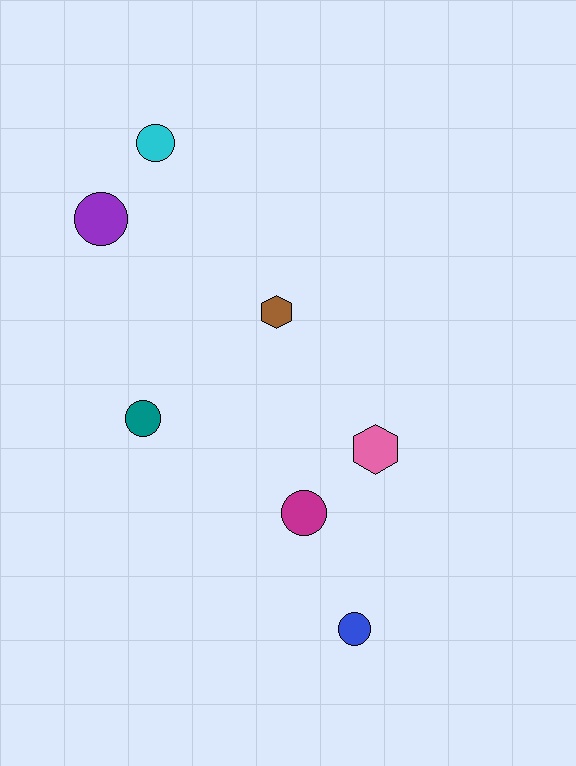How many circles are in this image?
There are 5 circles.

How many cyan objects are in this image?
There is 1 cyan object.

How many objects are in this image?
There are 7 objects.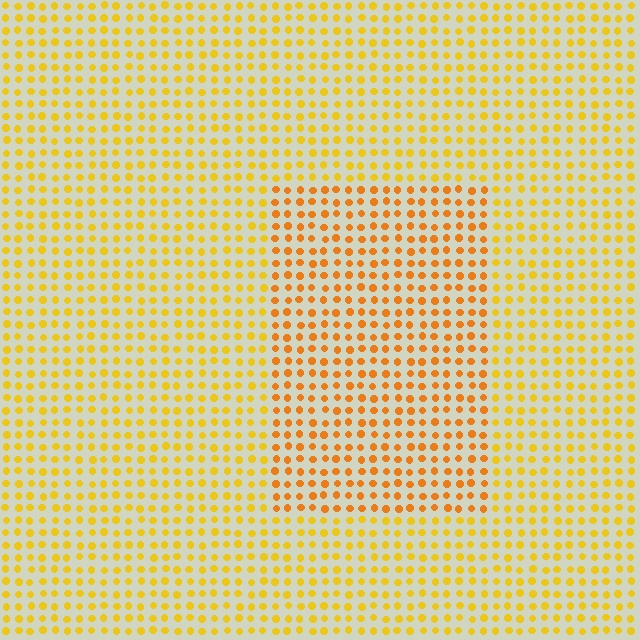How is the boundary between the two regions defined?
The boundary is defined purely by a slight shift in hue (about 22 degrees). Spacing, size, and orientation are identical on both sides.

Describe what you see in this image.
The image is filled with small yellow elements in a uniform arrangement. A rectangle-shaped region is visible where the elements are tinted to a slightly different hue, forming a subtle color boundary.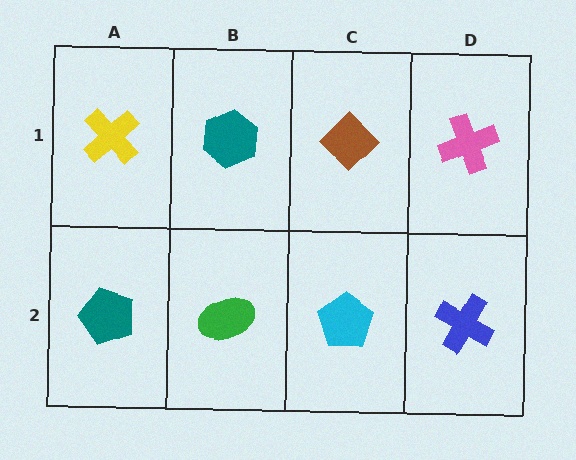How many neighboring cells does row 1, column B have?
3.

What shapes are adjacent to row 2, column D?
A pink cross (row 1, column D), a cyan pentagon (row 2, column C).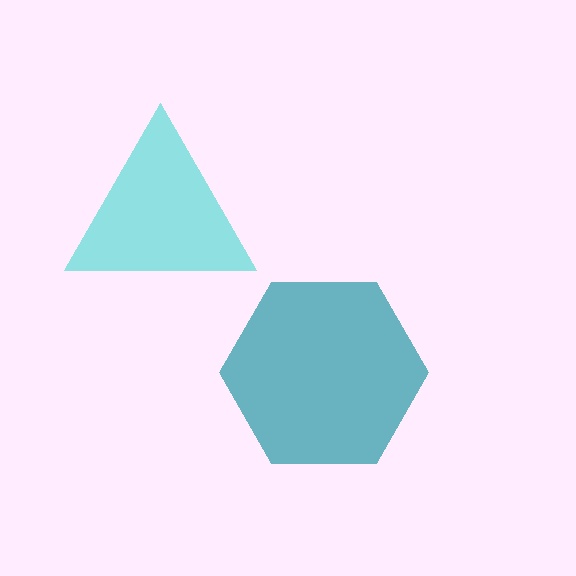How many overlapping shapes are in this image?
There are 2 overlapping shapes in the image.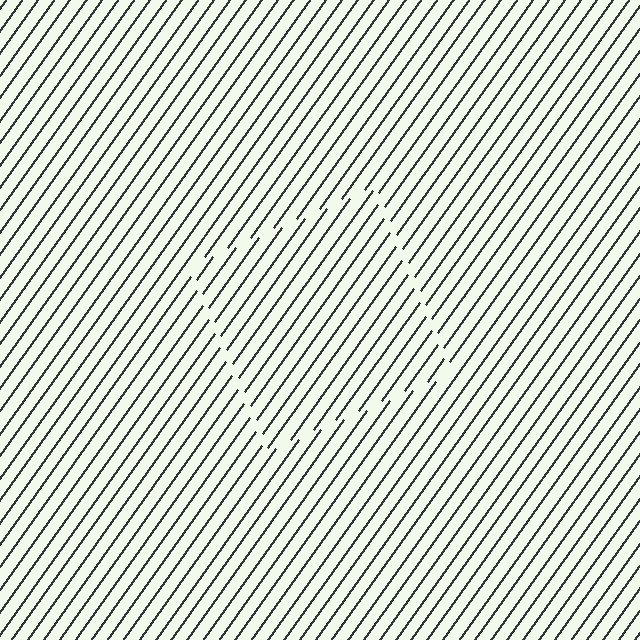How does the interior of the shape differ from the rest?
The interior of the shape contains the same grating, shifted by half a period — the contour is defined by the phase discontinuity where line-ends from the inner and outer gratings abut.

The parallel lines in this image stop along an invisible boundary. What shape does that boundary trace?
An illusory square. The interior of the shape contains the same grating, shifted by half a period — the contour is defined by the phase discontinuity where line-ends from the inner and outer gratings abut.